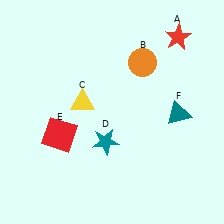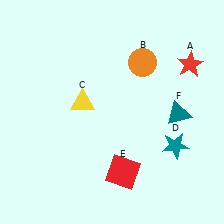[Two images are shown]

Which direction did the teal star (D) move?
The teal star (D) moved right.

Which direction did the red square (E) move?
The red square (E) moved right.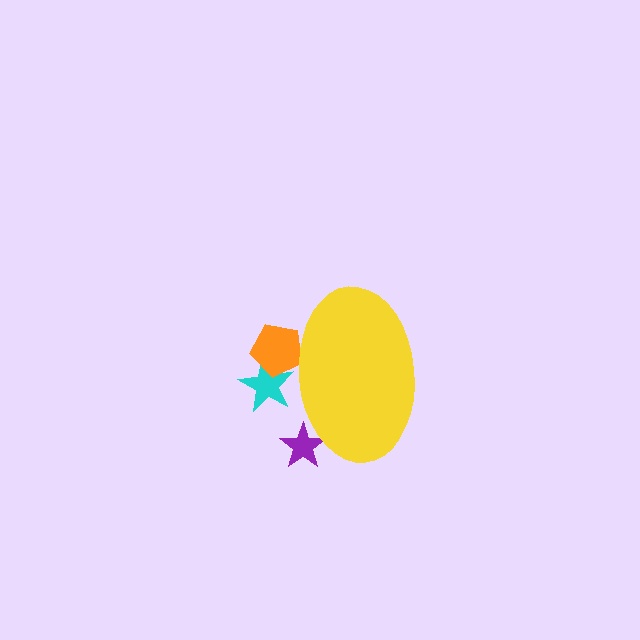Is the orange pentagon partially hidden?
Yes, the orange pentagon is partially hidden behind the yellow ellipse.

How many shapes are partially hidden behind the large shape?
3 shapes are partially hidden.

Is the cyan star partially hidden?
Yes, the cyan star is partially hidden behind the yellow ellipse.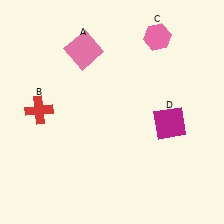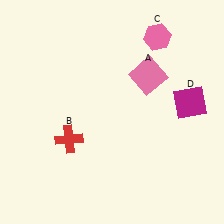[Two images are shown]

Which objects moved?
The objects that moved are: the pink square (A), the red cross (B), the magenta square (D).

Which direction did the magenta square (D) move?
The magenta square (D) moved up.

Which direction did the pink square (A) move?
The pink square (A) moved right.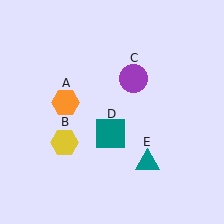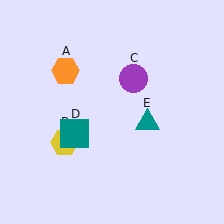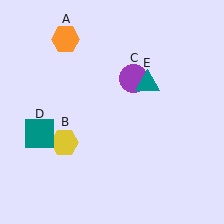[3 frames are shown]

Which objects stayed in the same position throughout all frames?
Yellow hexagon (object B) and purple circle (object C) remained stationary.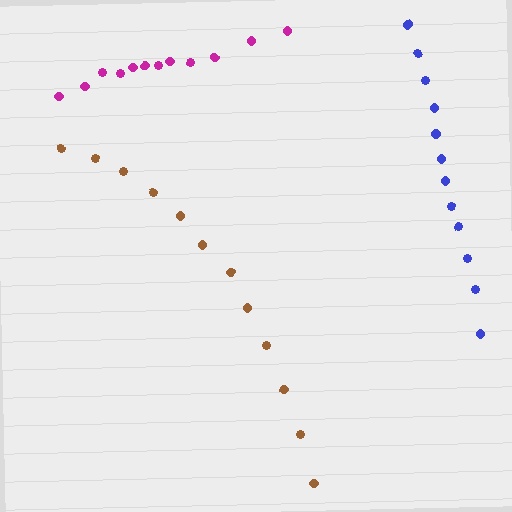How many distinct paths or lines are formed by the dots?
There are 3 distinct paths.